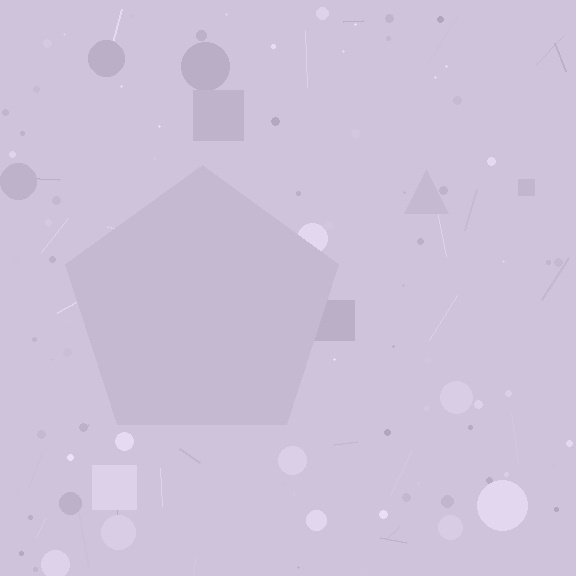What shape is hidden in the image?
A pentagon is hidden in the image.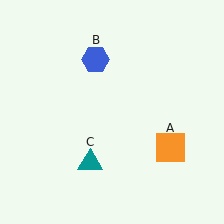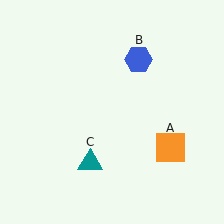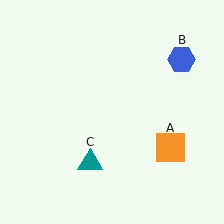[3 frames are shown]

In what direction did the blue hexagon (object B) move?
The blue hexagon (object B) moved right.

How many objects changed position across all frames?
1 object changed position: blue hexagon (object B).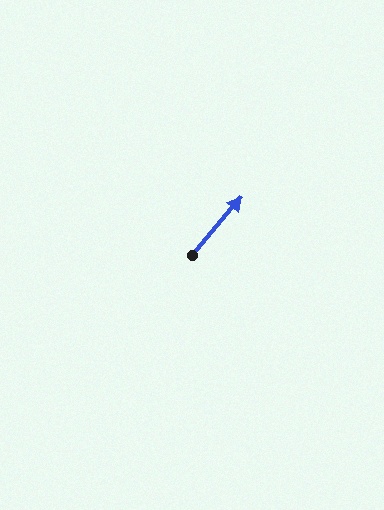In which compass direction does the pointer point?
Northeast.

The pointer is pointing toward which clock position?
Roughly 1 o'clock.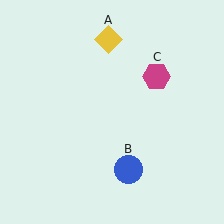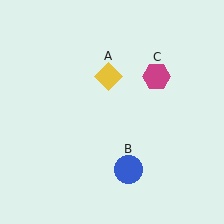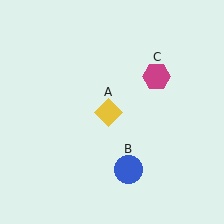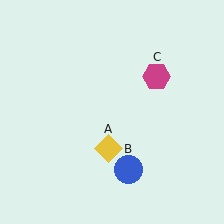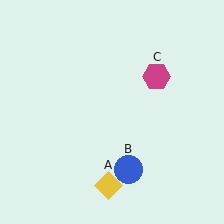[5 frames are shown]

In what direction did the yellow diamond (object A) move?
The yellow diamond (object A) moved down.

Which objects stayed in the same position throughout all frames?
Blue circle (object B) and magenta hexagon (object C) remained stationary.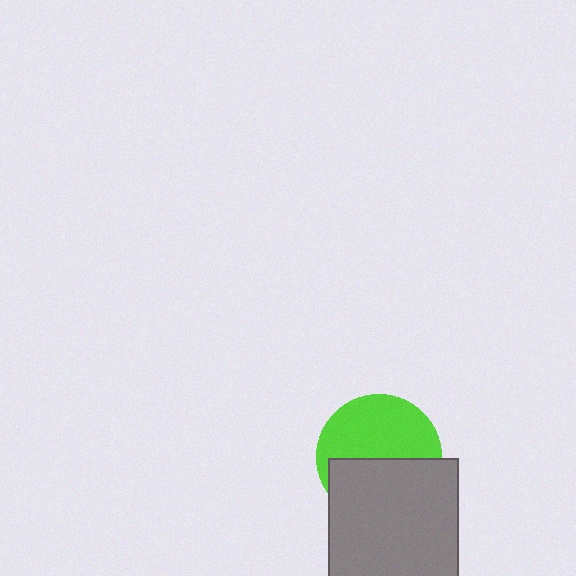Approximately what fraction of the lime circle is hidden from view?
Roughly 47% of the lime circle is hidden behind the gray square.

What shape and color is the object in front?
The object in front is a gray square.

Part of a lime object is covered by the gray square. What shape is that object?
It is a circle.